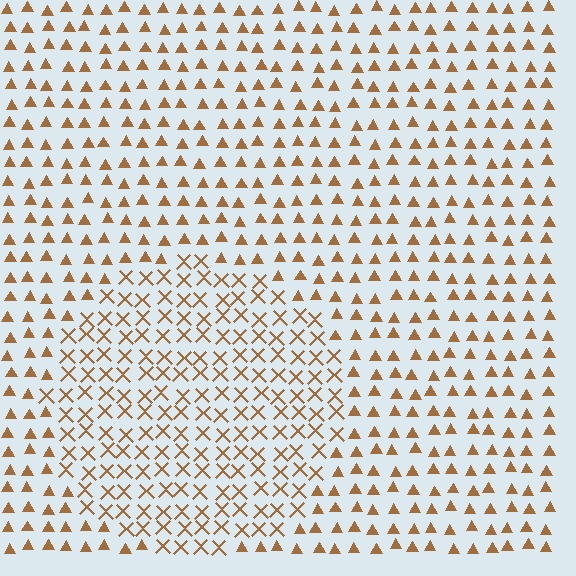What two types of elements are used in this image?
The image uses X marks inside the circle region and triangles outside it.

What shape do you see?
I see a circle.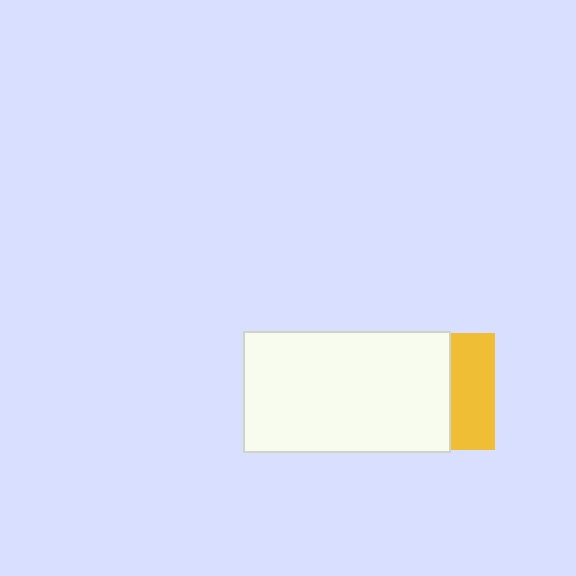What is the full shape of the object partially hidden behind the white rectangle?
The partially hidden object is a yellow square.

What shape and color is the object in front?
The object in front is a white rectangle.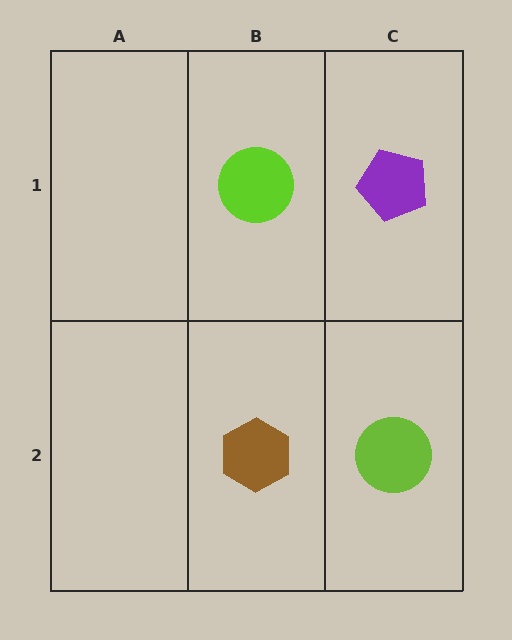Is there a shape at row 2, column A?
No, that cell is empty.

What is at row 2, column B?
A brown hexagon.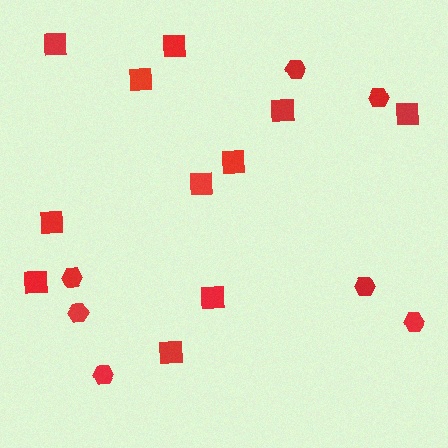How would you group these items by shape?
There are 2 groups: one group of hexagons (7) and one group of squares (11).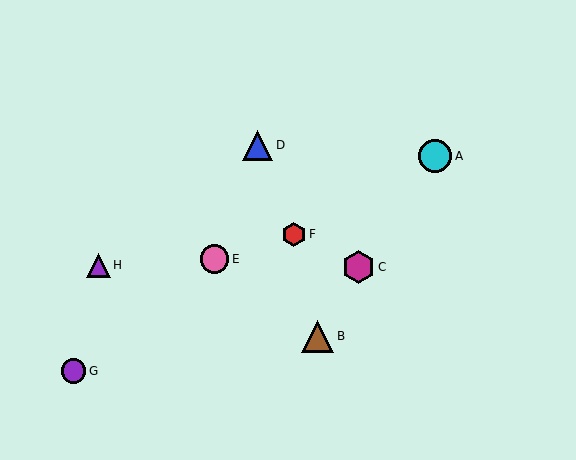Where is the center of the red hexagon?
The center of the red hexagon is at (294, 234).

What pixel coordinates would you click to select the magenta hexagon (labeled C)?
Click at (359, 267) to select the magenta hexagon C.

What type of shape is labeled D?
Shape D is a blue triangle.